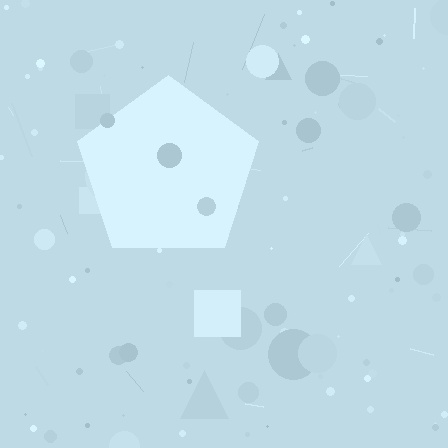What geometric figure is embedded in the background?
A pentagon is embedded in the background.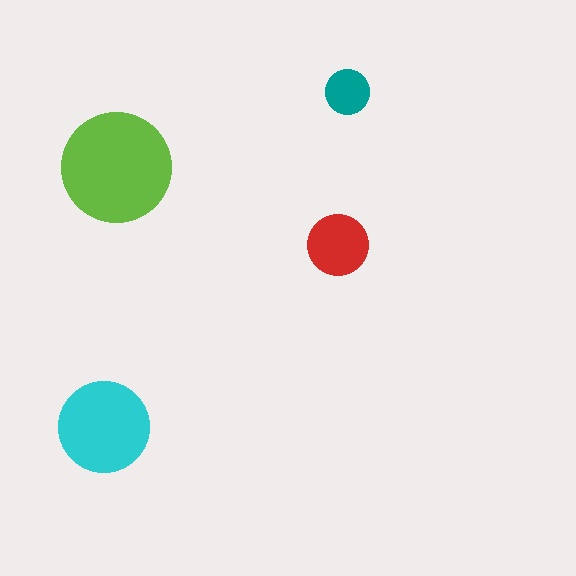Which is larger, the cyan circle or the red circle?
The cyan one.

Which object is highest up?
The teal circle is topmost.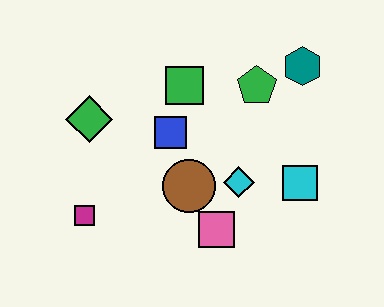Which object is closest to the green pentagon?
The teal hexagon is closest to the green pentagon.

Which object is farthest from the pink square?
The teal hexagon is farthest from the pink square.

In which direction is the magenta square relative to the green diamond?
The magenta square is below the green diamond.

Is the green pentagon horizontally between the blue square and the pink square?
No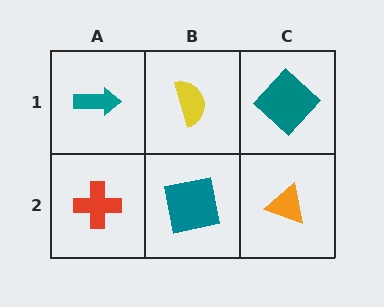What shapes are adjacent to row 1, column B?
A teal square (row 2, column B), a teal arrow (row 1, column A), a teal diamond (row 1, column C).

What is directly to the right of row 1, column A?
A yellow semicircle.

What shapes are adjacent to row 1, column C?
An orange triangle (row 2, column C), a yellow semicircle (row 1, column B).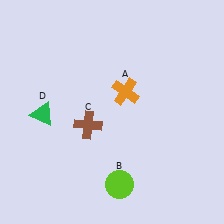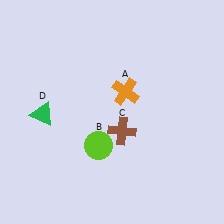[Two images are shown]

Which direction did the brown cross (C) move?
The brown cross (C) moved right.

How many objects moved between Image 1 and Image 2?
2 objects moved between the two images.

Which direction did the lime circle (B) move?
The lime circle (B) moved up.